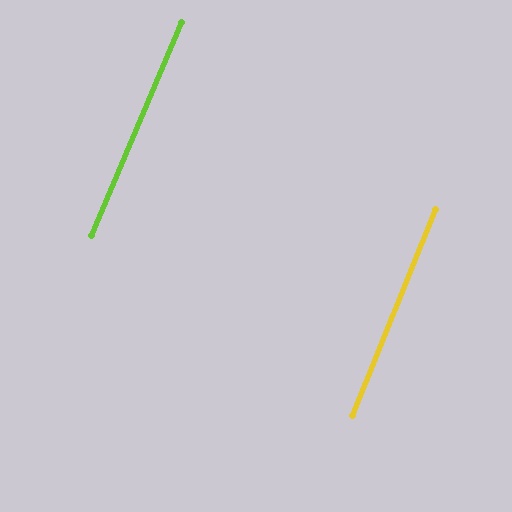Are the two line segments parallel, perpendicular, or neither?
Parallel — their directions differ by only 0.8°.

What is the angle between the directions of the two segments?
Approximately 1 degree.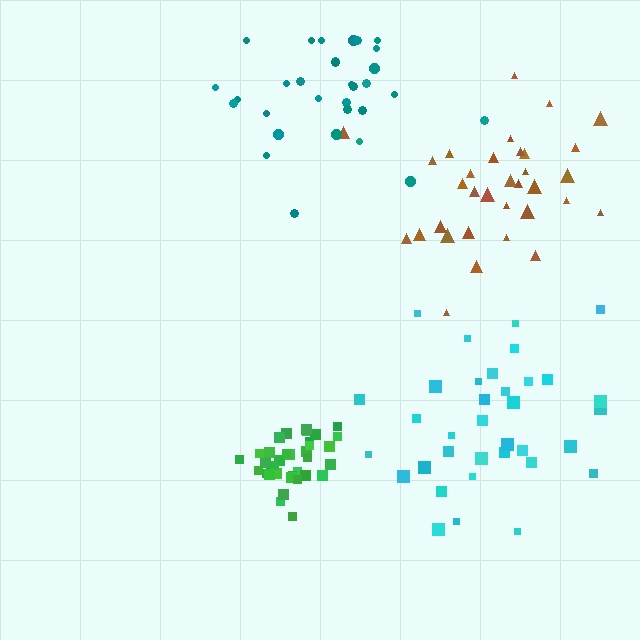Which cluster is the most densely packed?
Green.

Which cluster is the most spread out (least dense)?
Cyan.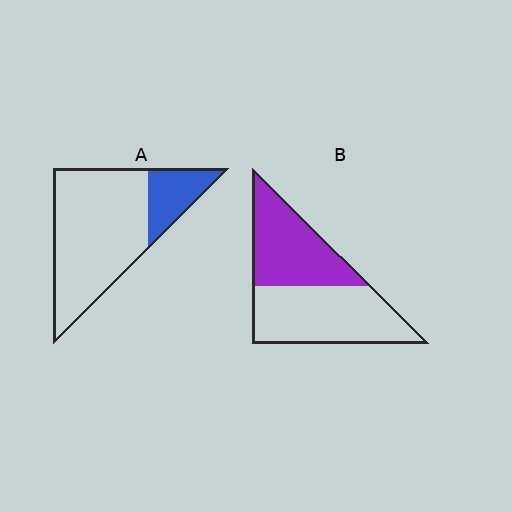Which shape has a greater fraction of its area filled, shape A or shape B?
Shape B.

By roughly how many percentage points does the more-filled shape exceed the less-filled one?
By roughly 25 percentage points (B over A).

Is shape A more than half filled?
No.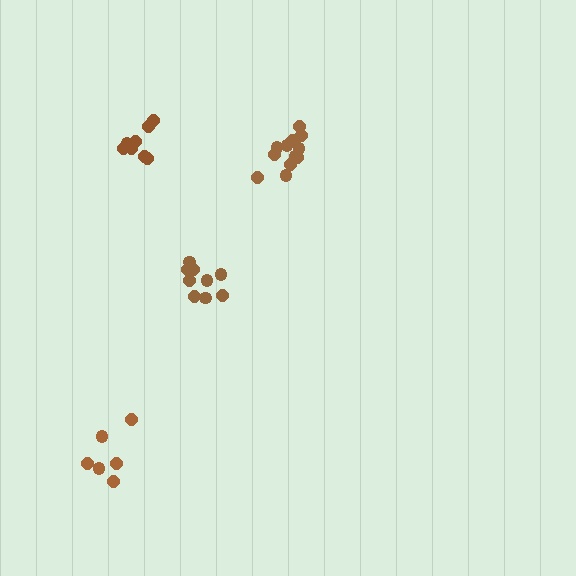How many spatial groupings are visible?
There are 4 spatial groupings.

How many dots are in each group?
Group 1: 6 dots, Group 2: 9 dots, Group 3: 8 dots, Group 4: 12 dots (35 total).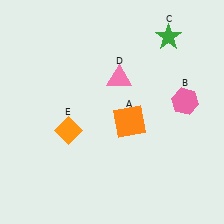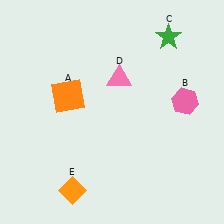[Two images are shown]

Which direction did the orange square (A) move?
The orange square (A) moved left.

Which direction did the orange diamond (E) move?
The orange diamond (E) moved down.